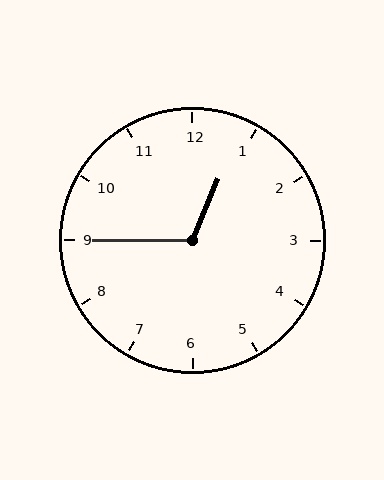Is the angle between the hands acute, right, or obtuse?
It is obtuse.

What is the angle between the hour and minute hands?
Approximately 112 degrees.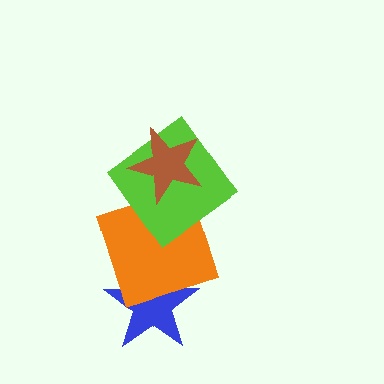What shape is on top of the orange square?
The lime diamond is on top of the orange square.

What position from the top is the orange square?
The orange square is 3rd from the top.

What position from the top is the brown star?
The brown star is 1st from the top.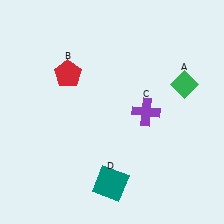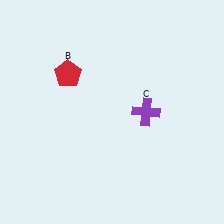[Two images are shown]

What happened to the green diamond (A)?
The green diamond (A) was removed in Image 2. It was in the top-right area of Image 1.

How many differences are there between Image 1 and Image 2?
There are 2 differences between the two images.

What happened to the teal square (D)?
The teal square (D) was removed in Image 2. It was in the bottom-left area of Image 1.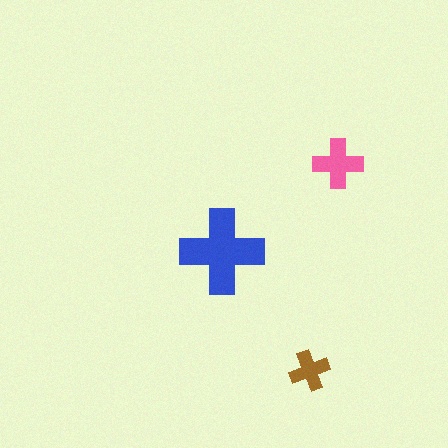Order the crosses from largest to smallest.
the blue one, the pink one, the brown one.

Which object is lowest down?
The brown cross is bottommost.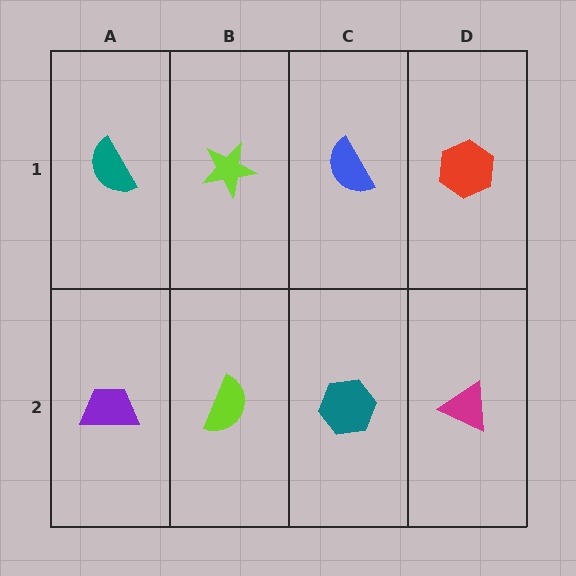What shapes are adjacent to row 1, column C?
A teal hexagon (row 2, column C), a lime star (row 1, column B), a red hexagon (row 1, column D).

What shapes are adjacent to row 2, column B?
A lime star (row 1, column B), a purple trapezoid (row 2, column A), a teal hexagon (row 2, column C).